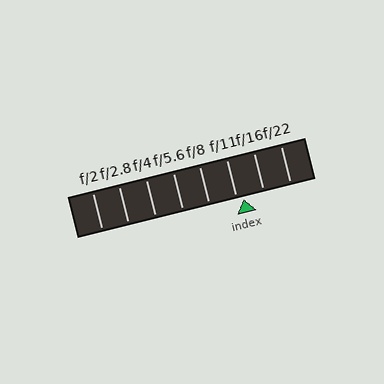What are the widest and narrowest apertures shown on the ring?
The widest aperture shown is f/2 and the narrowest is f/22.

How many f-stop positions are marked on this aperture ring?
There are 8 f-stop positions marked.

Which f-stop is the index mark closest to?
The index mark is closest to f/11.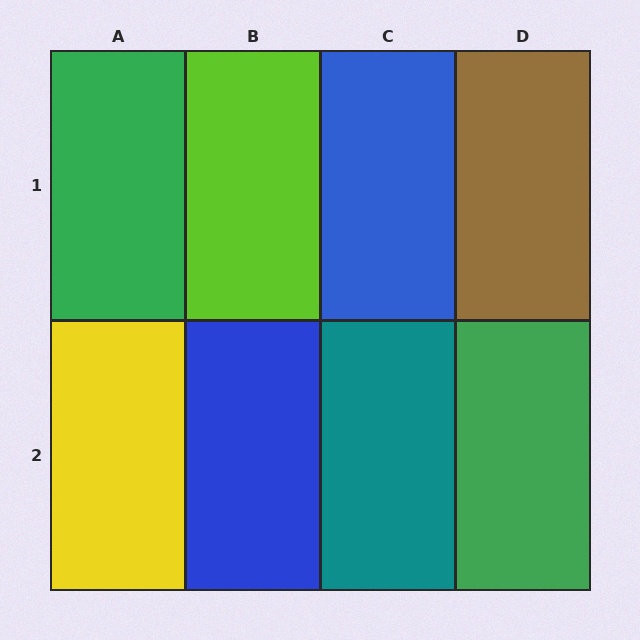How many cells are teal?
1 cell is teal.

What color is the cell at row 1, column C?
Blue.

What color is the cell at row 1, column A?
Green.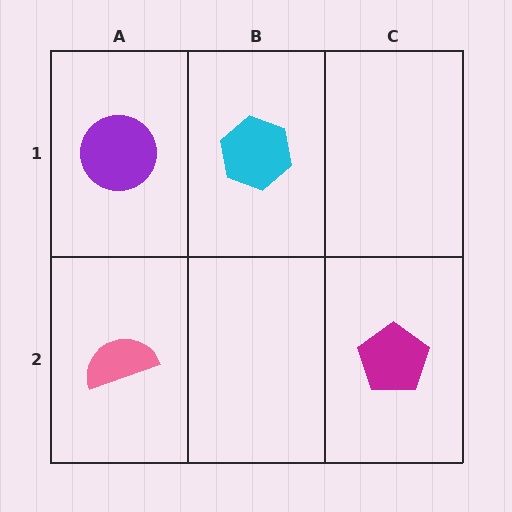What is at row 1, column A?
A purple circle.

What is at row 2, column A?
A pink semicircle.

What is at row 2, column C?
A magenta pentagon.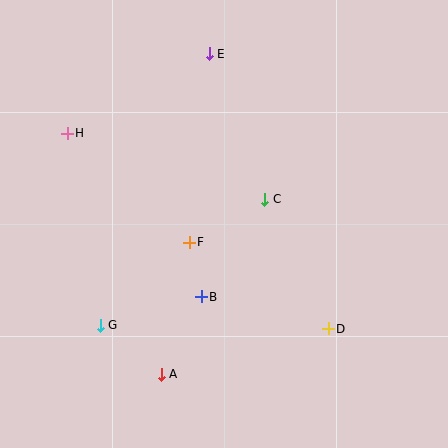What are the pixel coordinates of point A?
Point A is at (161, 374).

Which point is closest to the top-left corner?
Point H is closest to the top-left corner.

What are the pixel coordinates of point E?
Point E is at (209, 54).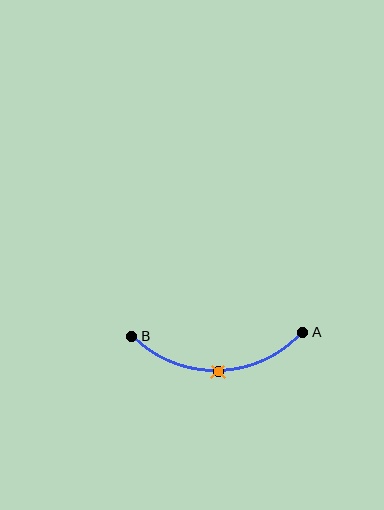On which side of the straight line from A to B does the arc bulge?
The arc bulges below the straight line connecting A and B.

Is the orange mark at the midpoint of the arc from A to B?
Yes. The orange mark lies on the arc at equal arc-length from both A and B — it is the arc midpoint.